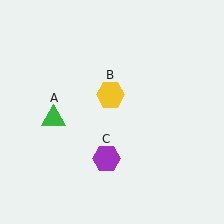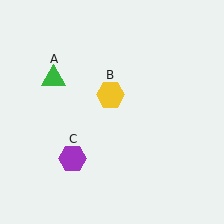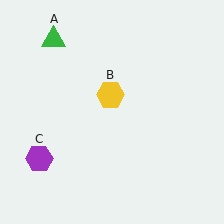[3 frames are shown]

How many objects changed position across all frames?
2 objects changed position: green triangle (object A), purple hexagon (object C).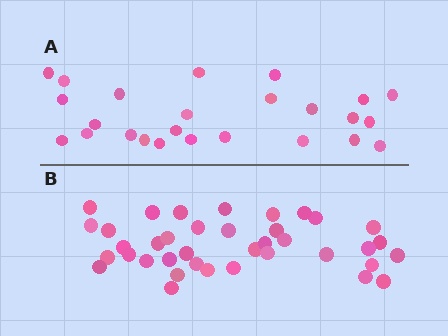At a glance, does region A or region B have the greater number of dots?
Region B (the bottom region) has more dots.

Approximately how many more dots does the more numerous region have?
Region B has approximately 15 more dots than region A.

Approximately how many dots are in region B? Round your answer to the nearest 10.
About 40 dots. (The exact count is 38, which rounds to 40.)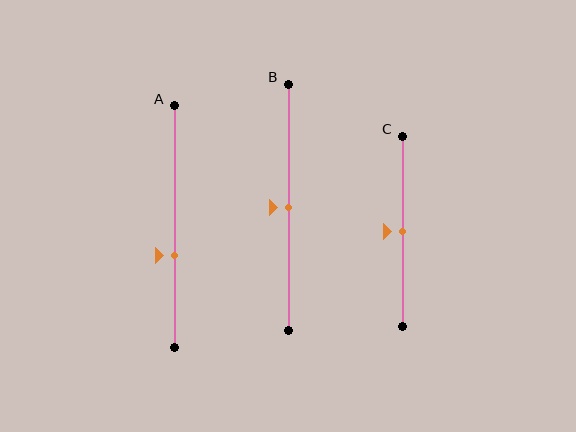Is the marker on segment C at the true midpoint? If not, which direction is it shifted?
Yes, the marker on segment C is at the true midpoint.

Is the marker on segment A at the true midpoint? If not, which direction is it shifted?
No, the marker on segment A is shifted downward by about 12% of the segment length.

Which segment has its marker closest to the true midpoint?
Segment B has its marker closest to the true midpoint.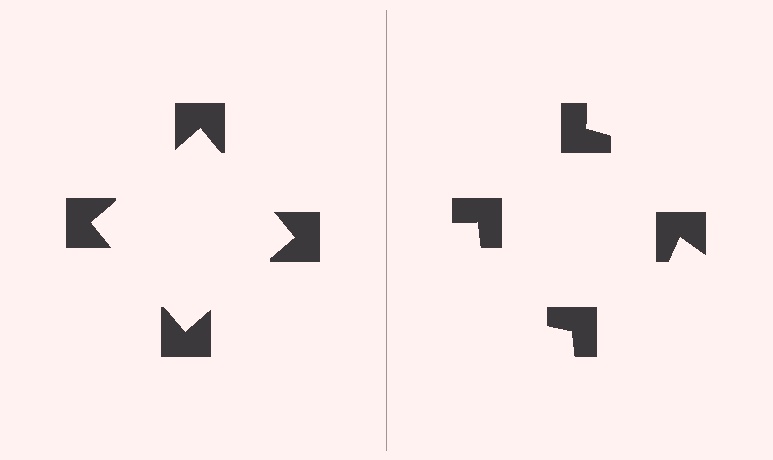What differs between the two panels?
The notched squares are positioned identically on both sides; only the wedge orientations differ. On the left they align to a square; on the right they are misaligned.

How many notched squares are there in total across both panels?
8 — 4 on each side.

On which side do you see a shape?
An illusory square appears on the left side. On the right side the wedge cuts are rotated, so no coherent shape forms.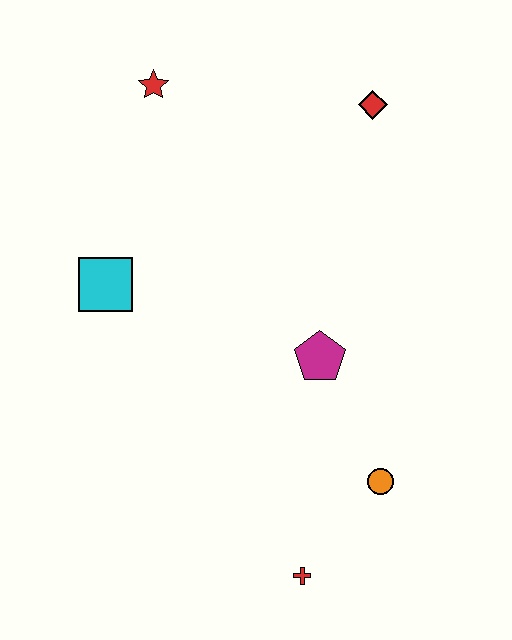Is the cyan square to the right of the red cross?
No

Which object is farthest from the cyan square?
The red cross is farthest from the cyan square.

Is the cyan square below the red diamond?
Yes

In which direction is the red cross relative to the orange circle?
The red cross is below the orange circle.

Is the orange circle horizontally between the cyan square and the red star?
No